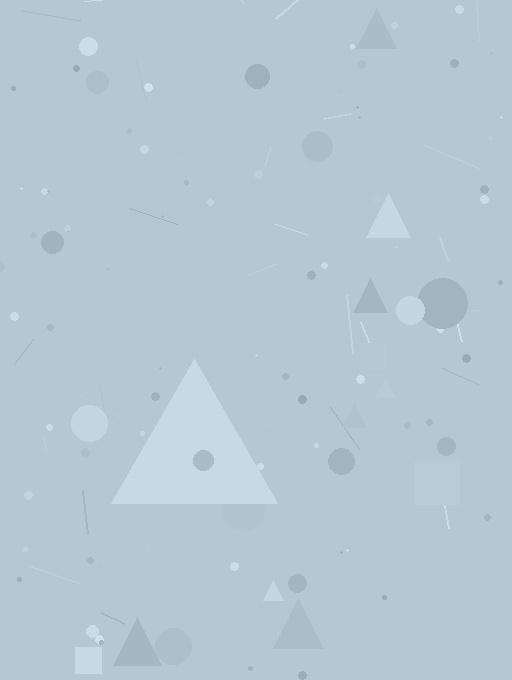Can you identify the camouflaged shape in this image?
The camouflaged shape is a triangle.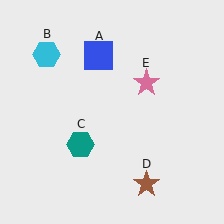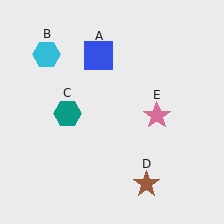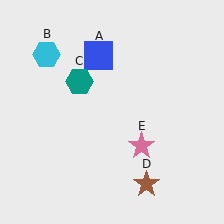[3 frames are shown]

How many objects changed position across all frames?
2 objects changed position: teal hexagon (object C), pink star (object E).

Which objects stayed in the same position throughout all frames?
Blue square (object A) and cyan hexagon (object B) and brown star (object D) remained stationary.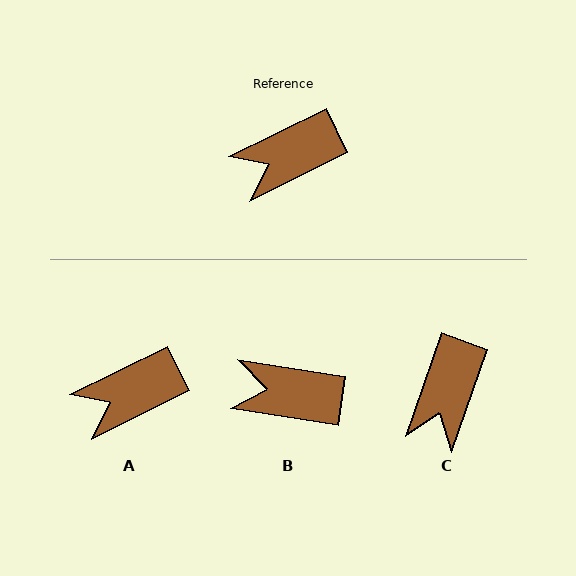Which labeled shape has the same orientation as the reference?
A.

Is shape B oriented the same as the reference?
No, it is off by about 35 degrees.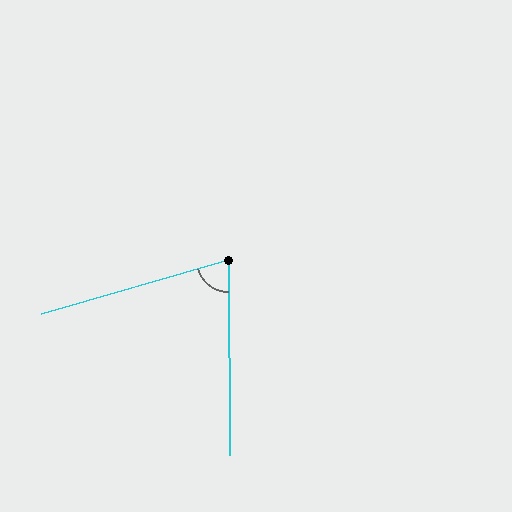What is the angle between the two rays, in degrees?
Approximately 74 degrees.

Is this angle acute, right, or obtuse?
It is acute.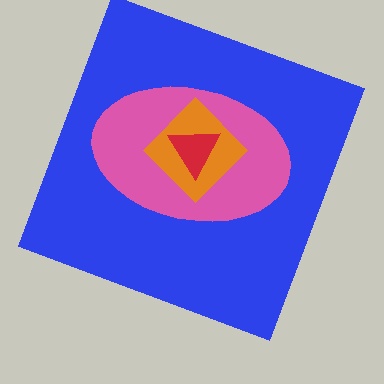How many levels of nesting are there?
4.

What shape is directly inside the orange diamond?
The red triangle.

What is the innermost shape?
The red triangle.